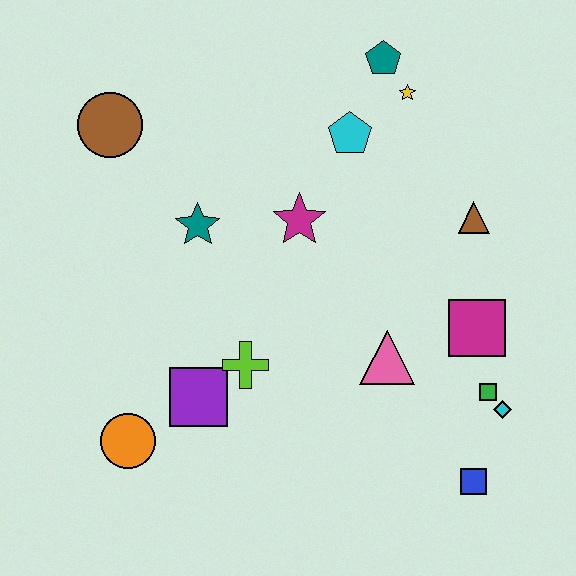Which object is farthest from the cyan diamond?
The brown circle is farthest from the cyan diamond.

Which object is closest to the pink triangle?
The magenta square is closest to the pink triangle.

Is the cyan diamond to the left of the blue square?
No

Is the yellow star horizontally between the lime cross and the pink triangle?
No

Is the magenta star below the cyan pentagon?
Yes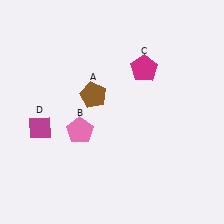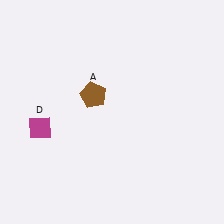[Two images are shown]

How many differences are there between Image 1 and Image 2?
There are 2 differences between the two images.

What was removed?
The pink pentagon (B), the magenta pentagon (C) were removed in Image 2.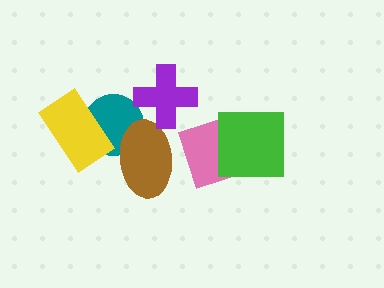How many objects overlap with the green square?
1 object overlaps with the green square.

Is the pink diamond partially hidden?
Yes, it is partially covered by another shape.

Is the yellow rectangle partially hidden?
No, no other shape covers it.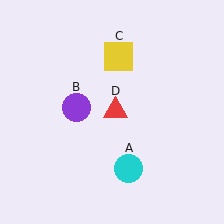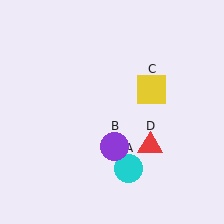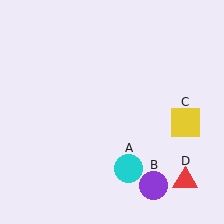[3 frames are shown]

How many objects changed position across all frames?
3 objects changed position: purple circle (object B), yellow square (object C), red triangle (object D).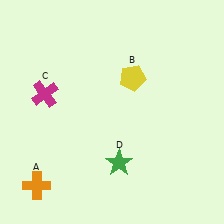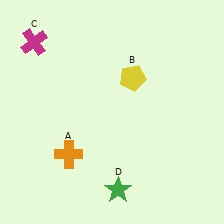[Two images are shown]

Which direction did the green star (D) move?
The green star (D) moved down.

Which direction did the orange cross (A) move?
The orange cross (A) moved right.